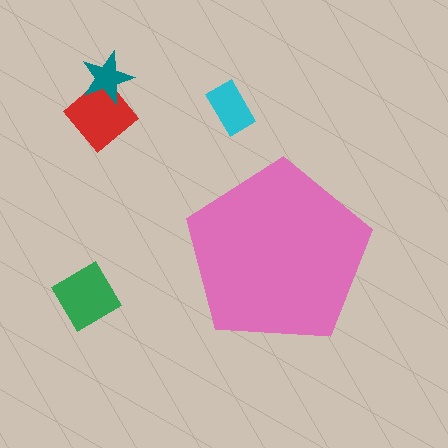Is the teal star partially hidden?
No, the teal star is fully visible.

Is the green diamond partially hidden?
No, the green diamond is fully visible.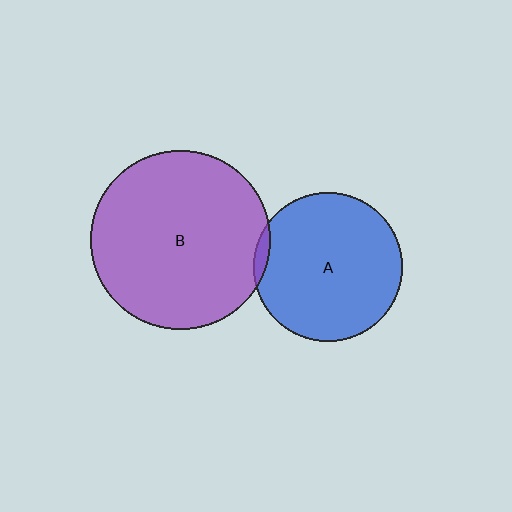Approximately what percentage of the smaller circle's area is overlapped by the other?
Approximately 5%.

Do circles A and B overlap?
Yes.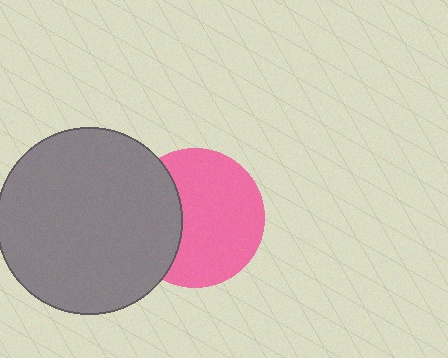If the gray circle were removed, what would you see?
You would see the complete pink circle.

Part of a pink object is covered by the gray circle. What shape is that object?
It is a circle.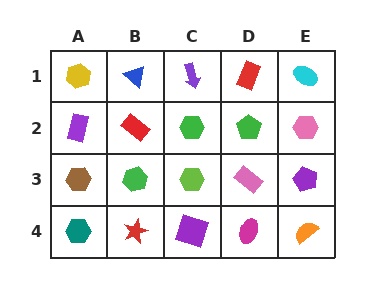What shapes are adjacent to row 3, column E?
A pink hexagon (row 2, column E), an orange semicircle (row 4, column E), a pink rectangle (row 3, column D).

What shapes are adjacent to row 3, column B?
A red rectangle (row 2, column B), a red star (row 4, column B), a brown hexagon (row 3, column A), a lime hexagon (row 3, column C).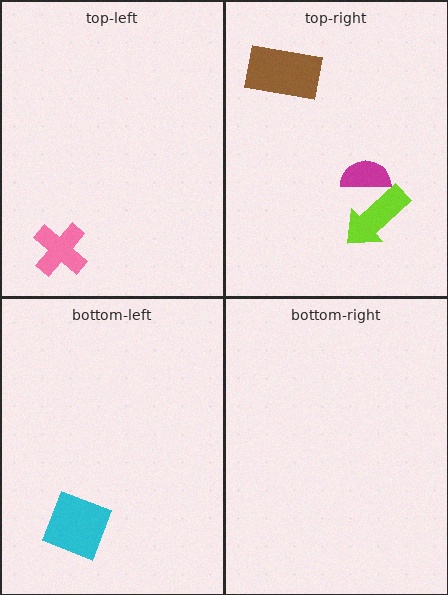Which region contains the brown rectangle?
The top-right region.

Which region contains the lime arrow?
The top-right region.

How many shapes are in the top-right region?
3.